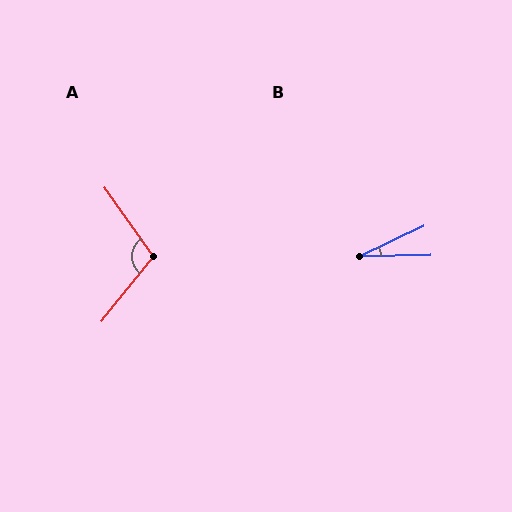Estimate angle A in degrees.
Approximately 106 degrees.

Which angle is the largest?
A, at approximately 106 degrees.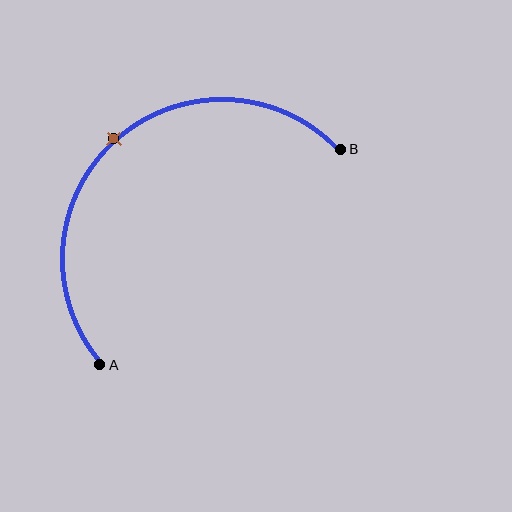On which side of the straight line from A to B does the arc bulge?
The arc bulges above and to the left of the straight line connecting A and B.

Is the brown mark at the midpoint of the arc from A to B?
Yes. The brown mark lies on the arc at equal arc-length from both A and B — it is the arc midpoint.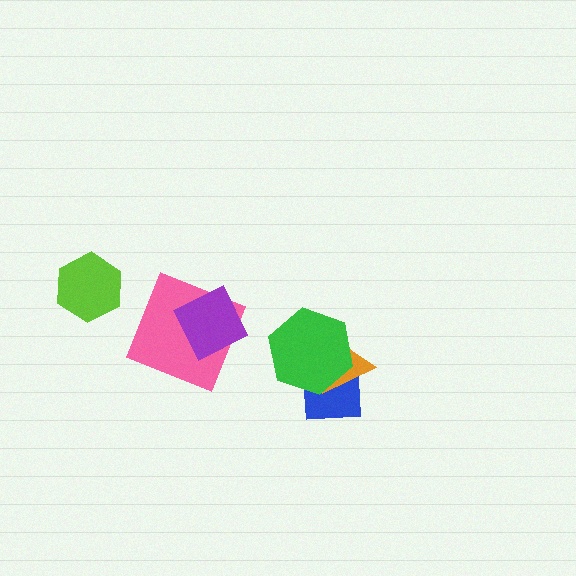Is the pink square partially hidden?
Yes, it is partially covered by another shape.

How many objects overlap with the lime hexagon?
0 objects overlap with the lime hexagon.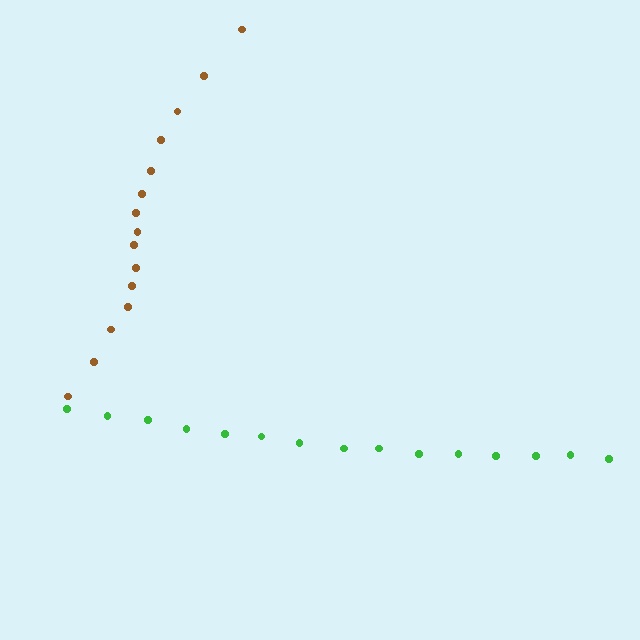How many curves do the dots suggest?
There are 2 distinct paths.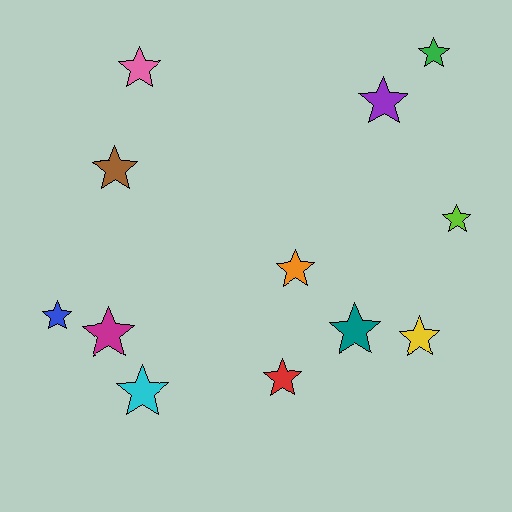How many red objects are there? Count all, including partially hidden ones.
There is 1 red object.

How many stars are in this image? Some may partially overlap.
There are 12 stars.